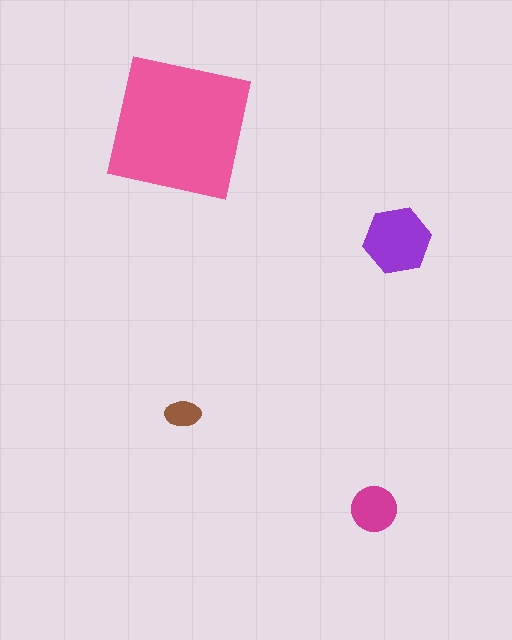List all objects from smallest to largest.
The brown ellipse, the magenta circle, the purple hexagon, the pink square.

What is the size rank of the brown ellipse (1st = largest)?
4th.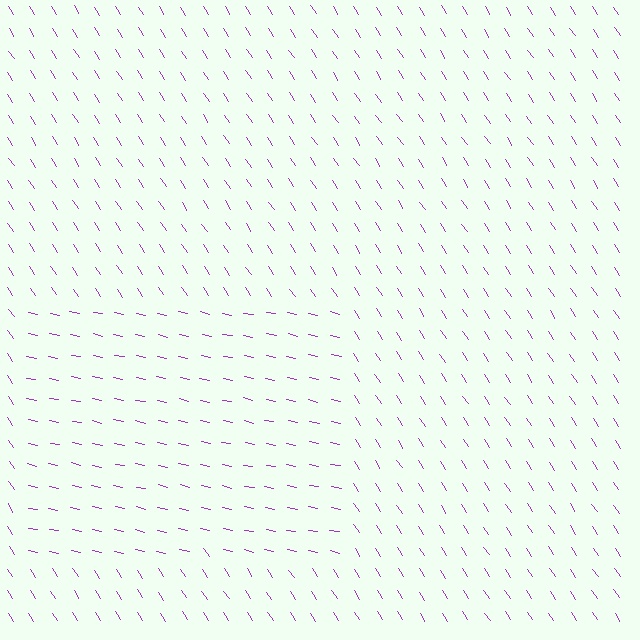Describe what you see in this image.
The image is filled with small purple line segments. A rectangle region in the image has lines oriented differently from the surrounding lines, creating a visible texture boundary.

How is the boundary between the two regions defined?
The boundary is defined purely by a change in line orientation (approximately 45 degrees difference). All lines are the same color and thickness.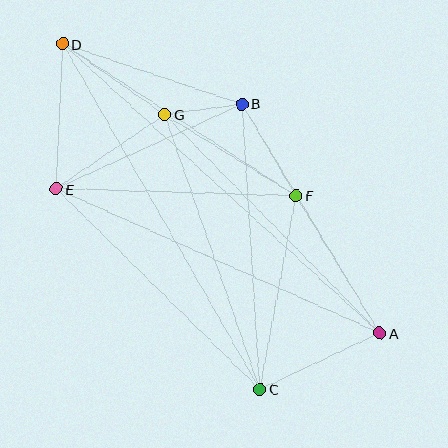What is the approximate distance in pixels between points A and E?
The distance between A and E is approximately 355 pixels.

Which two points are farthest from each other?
Points A and D are farthest from each other.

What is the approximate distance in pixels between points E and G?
The distance between E and G is approximately 132 pixels.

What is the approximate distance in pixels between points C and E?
The distance between C and E is approximately 286 pixels.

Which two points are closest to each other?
Points B and G are closest to each other.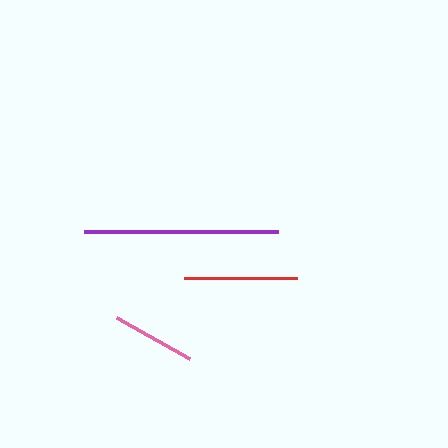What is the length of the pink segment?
The pink segment is approximately 83 pixels long.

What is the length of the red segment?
The red segment is approximately 113 pixels long.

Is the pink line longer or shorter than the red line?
The red line is longer than the pink line.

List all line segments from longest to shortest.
From longest to shortest: purple, red, pink.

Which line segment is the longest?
The purple line is the longest at approximately 195 pixels.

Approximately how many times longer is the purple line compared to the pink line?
The purple line is approximately 2.3 times the length of the pink line.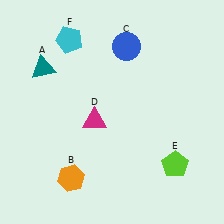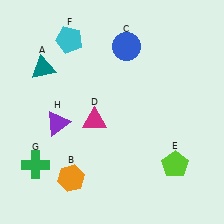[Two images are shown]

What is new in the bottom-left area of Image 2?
A green cross (G) was added in the bottom-left area of Image 2.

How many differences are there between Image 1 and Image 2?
There are 2 differences between the two images.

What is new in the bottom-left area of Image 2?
A purple triangle (H) was added in the bottom-left area of Image 2.